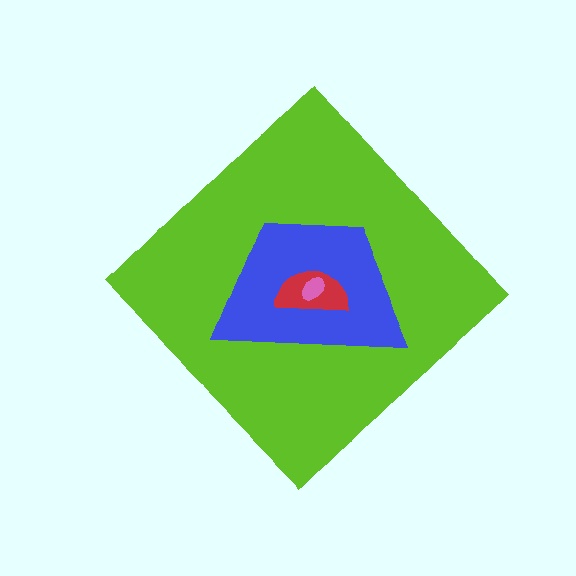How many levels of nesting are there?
4.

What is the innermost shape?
The pink ellipse.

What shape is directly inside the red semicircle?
The pink ellipse.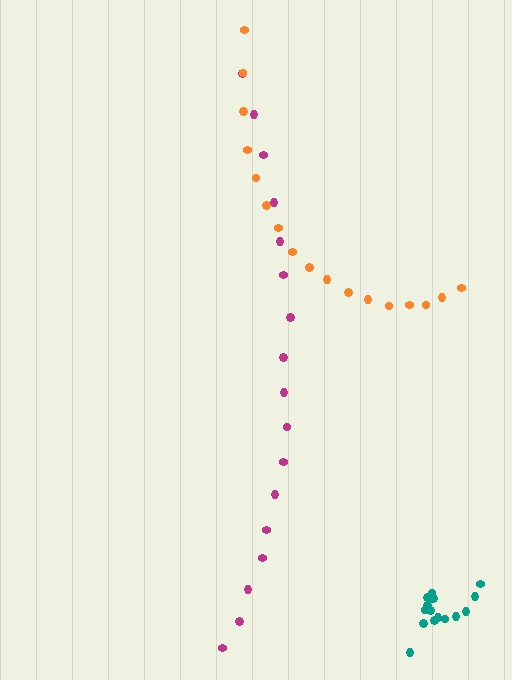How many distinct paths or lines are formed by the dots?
There are 3 distinct paths.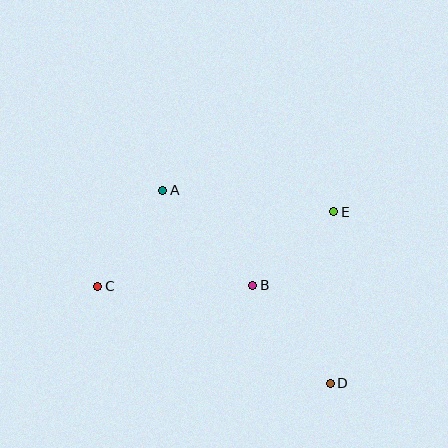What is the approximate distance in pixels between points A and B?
The distance between A and B is approximately 131 pixels.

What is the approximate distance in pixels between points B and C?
The distance between B and C is approximately 155 pixels.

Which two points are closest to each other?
Points B and E are closest to each other.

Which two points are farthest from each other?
Points A and D are farthest from each other.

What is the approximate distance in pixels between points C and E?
The distance between C and E is approximately 247 pixels.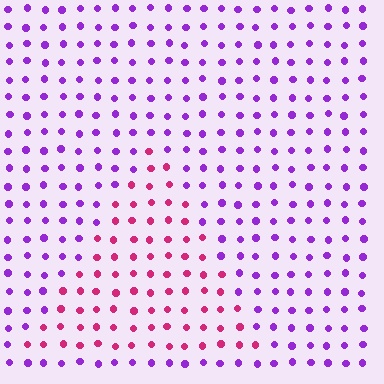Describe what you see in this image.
The image is filled with small purple elements in a uniform arrangement. A triangle-shaped region is visible where the elements are tinted to a slightly different hue, forming a subtle color boundary.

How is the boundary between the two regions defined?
The boundary is defined purely by a slight shift in hue (about 53 degrees). Spacing, size, and orientation are identical on both sides.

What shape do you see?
I see a triangle.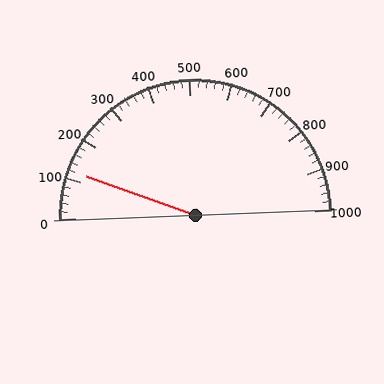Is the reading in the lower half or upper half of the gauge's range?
The reading is in the lower half of the range (0 to 1000).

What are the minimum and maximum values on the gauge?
The gauge ranges from 0 to 1000.